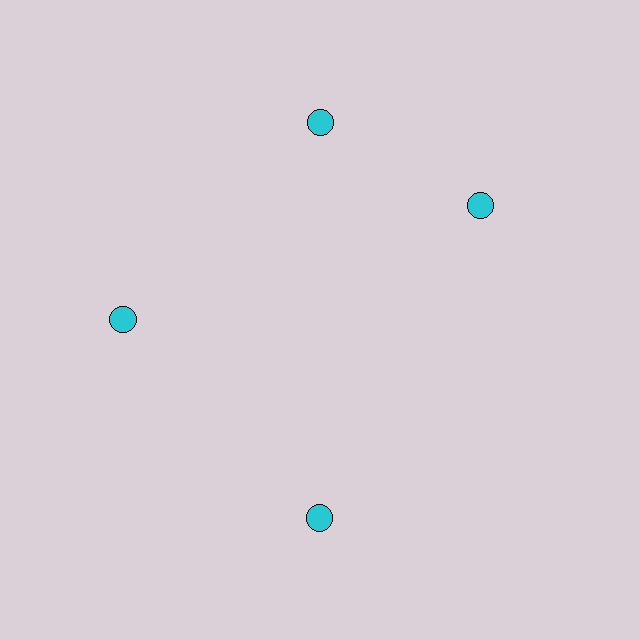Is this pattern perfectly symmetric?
No. The 4 cyan circles are arranged in a ring, but one element near the 3 o'clock position is rotated out of alignment along the ring, breaking the 4-fold rotational symmetry.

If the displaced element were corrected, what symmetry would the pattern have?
It would have 4-fold rotational symmetry — the pattern would map onto itself every 90 degrees.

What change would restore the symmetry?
The symmetry would be restored by rotating it back into even spacing with its neighbors so that all 4 circles sit at equal angles and equal distance from the center.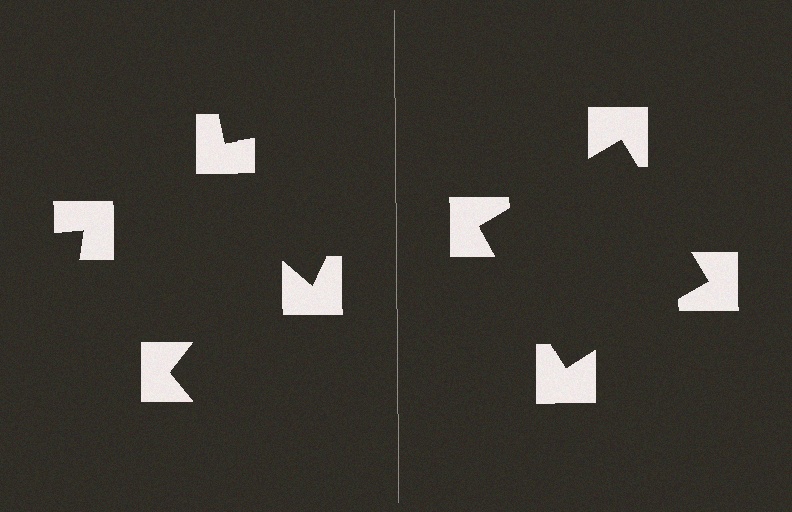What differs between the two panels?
The notched squares are positioned identically on both sides; only the wedge orientations differ. On the right they align to a square; on the left they are misaligned.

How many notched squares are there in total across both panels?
8 — 4 on each side.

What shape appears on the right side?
An illusory square.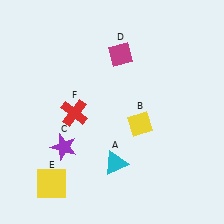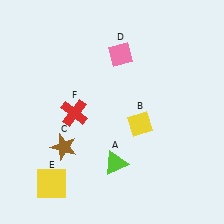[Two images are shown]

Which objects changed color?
A changed from cyan to lime. C changed from purple to brown. D changed from magenta to pink.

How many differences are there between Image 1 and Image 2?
There are 3 differences between the two images.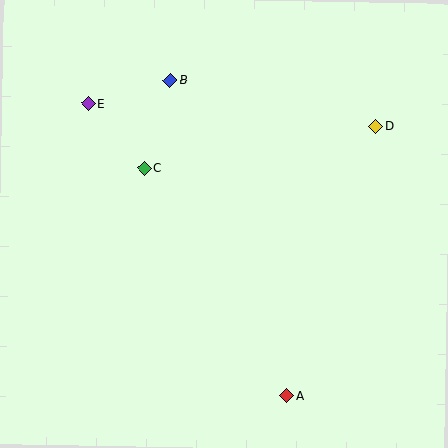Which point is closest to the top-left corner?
Point E is closest to the top-left corner.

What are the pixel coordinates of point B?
Point B is at (170, 80).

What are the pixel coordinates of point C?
Point C is at (144, 168).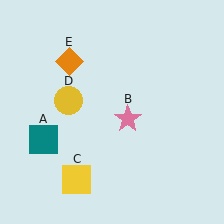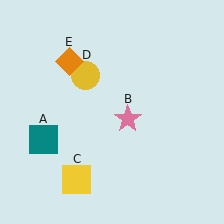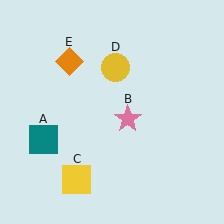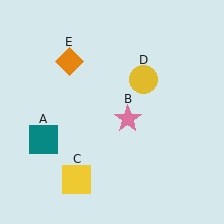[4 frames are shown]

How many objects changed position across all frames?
1 object changed position: yellow circle (object D).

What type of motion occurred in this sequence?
The yellow circle (object D) rotated clockwise around the center of the scene.